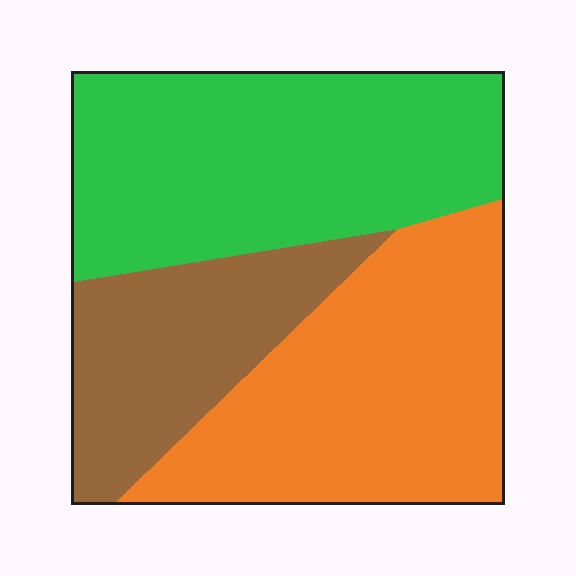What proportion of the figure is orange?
Orange takes up about three eighths (3/8) of the figure.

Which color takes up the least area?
Brown, at roughly 20%.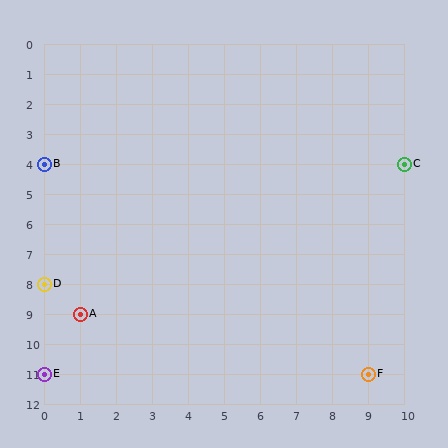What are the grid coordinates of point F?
Point F is at grid coordinates (9, 11).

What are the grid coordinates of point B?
Point B is at grid coordinates (0, 4).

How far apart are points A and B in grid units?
Points A and B are 1 column and 5 rows apart (about 5.1 grid units diagonally).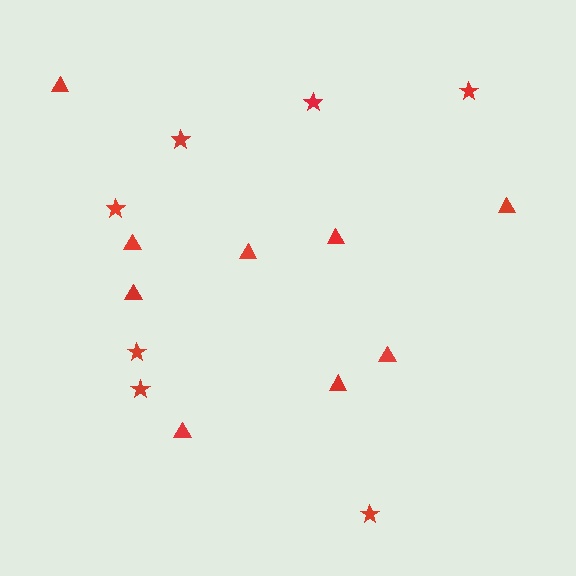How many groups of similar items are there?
There are 2 groups: one group of stars (7) and one group of triangles (9).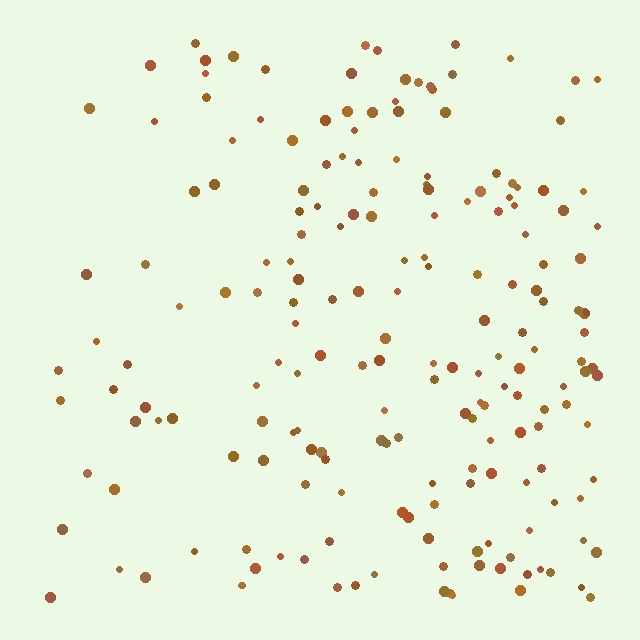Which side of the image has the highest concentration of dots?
The right.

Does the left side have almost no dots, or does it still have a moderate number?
Still a moderate number, just noticeably fewer than the right.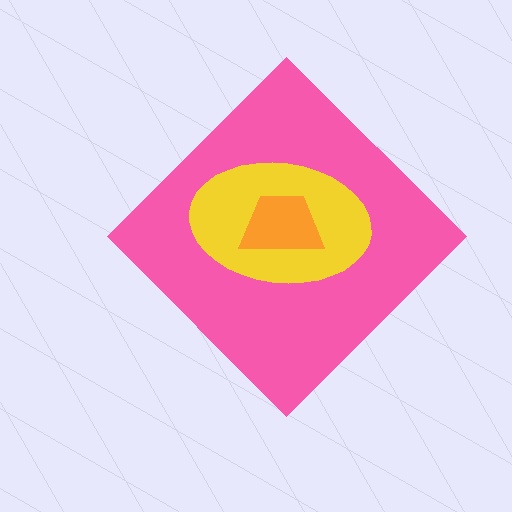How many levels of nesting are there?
3.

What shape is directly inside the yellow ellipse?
The orange trapezoid.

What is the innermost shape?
The orange trapezoid.